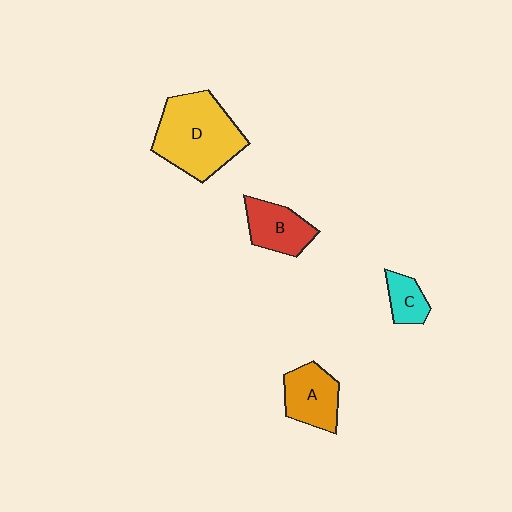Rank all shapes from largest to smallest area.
From largest to smallest: D (yellow), A (orange), B (red), C (cyan).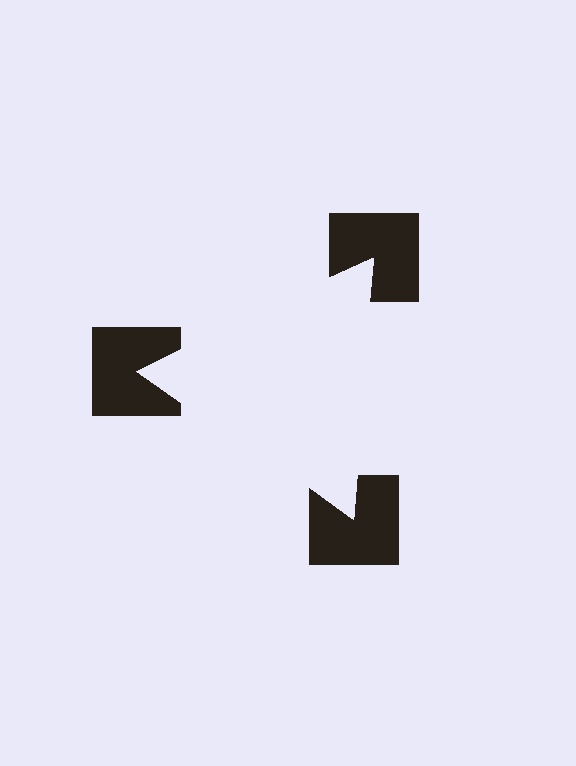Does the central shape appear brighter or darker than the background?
It typically appears slightly brighter than the background, even though no actual brightness change is drawn.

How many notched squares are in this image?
There are 3 — one at each vertex of the illusory triangle.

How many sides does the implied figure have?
3 sides.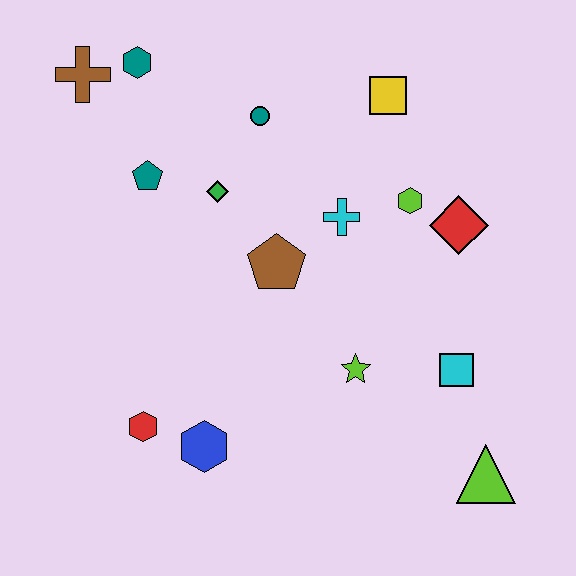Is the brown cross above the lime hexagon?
Yes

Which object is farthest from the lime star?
The brown cross is farthest from the lime star.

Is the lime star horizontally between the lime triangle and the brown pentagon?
Yes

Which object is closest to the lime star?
The cyan square is closest to the lime star.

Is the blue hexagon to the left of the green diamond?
Yes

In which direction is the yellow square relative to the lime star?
The yellow square is above the lime star.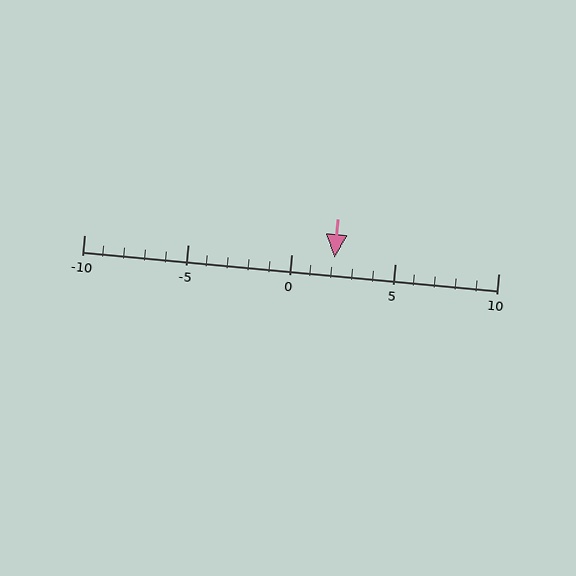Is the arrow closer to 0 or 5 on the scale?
The arrow is closer to 0.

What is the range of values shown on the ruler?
The ruler shows values from -10 to 10.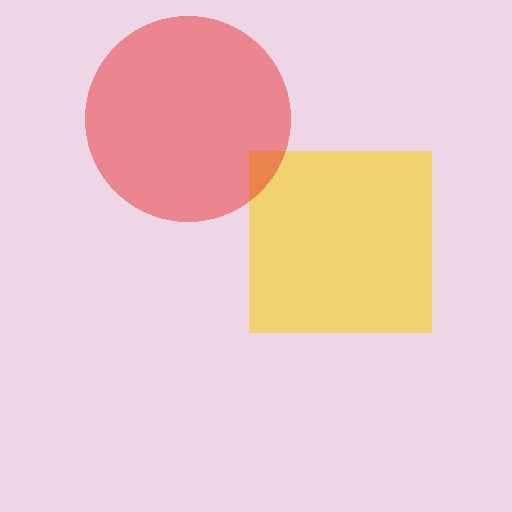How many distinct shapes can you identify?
There are 2 distinct shapes: a yellow square, a red circle.